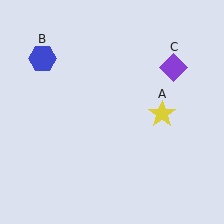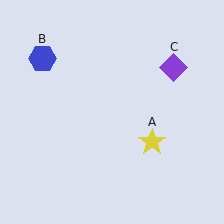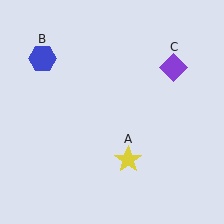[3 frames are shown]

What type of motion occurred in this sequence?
The yellow star (object A) rotated clockwise around the center of the scene.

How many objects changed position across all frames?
1 object changed position: yellow star (object A).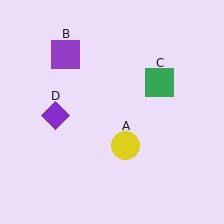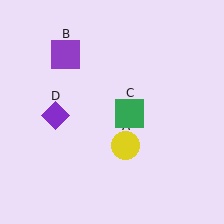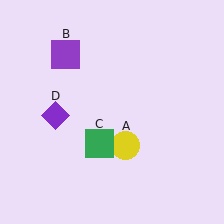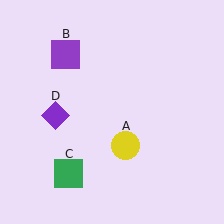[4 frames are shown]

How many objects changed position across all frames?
1 object changed position: green square (object C).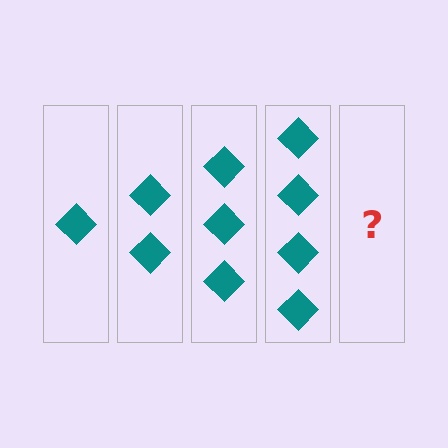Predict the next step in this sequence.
The next step is 5 diamonds.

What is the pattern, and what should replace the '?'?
The pattern is that each step adds one more diamond. The '?' should be 5 diamonds.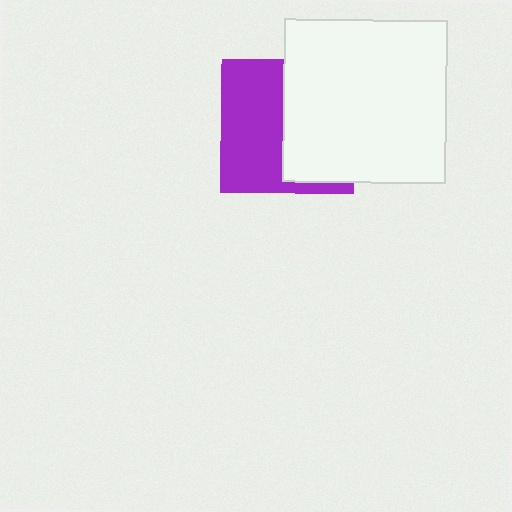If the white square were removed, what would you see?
You would see the complete purple square.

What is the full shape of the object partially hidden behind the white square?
The partially hidden object is a purple square.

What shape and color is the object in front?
The object in front is a white square.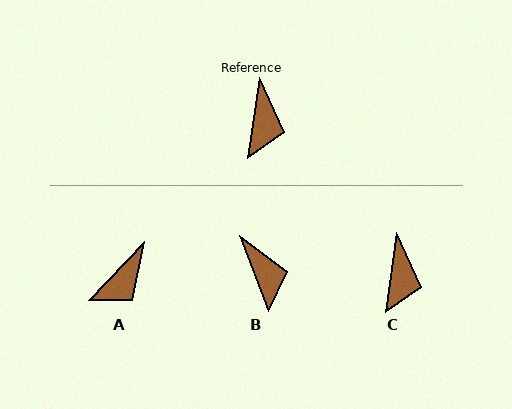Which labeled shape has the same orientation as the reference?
C.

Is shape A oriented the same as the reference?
No, it is off by about 35 degrees.